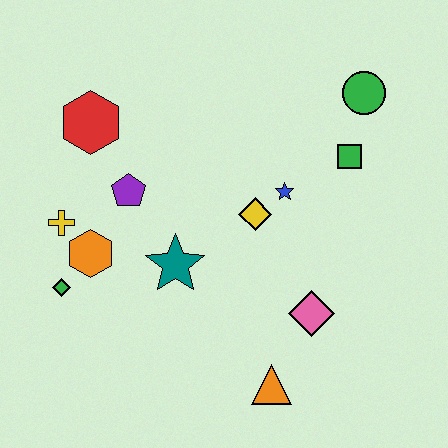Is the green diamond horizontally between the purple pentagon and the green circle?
No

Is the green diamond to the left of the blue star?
Yes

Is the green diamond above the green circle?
No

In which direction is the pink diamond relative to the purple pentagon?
The pink diamond is to the right of the purple pentagon.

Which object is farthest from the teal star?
The green circle is farthest from the teal star.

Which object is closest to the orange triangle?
The pink diamond is closest to the orange triangle.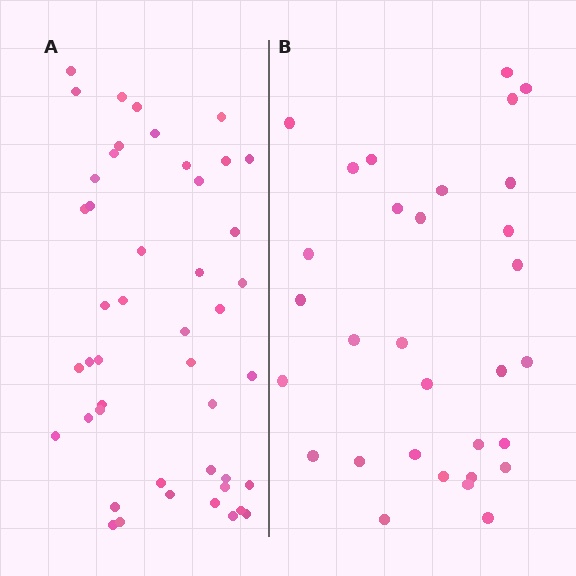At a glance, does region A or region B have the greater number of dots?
Region A (the left region) has more dots.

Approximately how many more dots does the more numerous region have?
Region A has approximately 15 more dots than region B.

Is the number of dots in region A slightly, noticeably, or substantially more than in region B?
Region A has substantially more. The ratio is roughly 1.5 to 1.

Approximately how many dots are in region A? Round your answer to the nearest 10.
About 50 dots. (The exact count is 46, which rounds to 50.)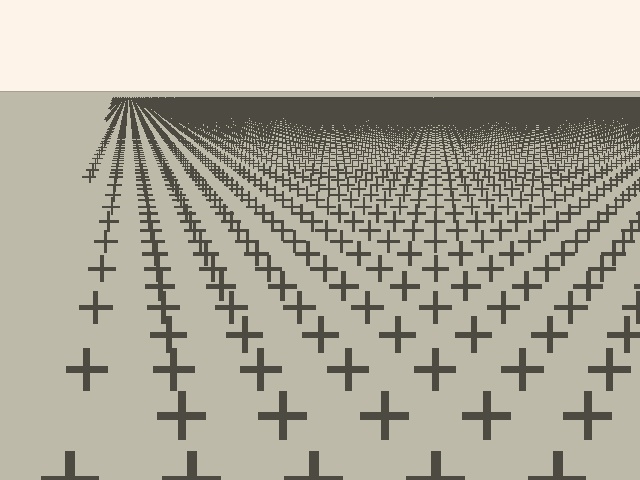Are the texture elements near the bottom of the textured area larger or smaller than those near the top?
Larger. Near the bottom, elements are closer to the viewer and appear at a bigger on-screen size.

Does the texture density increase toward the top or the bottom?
Density increases toward the top.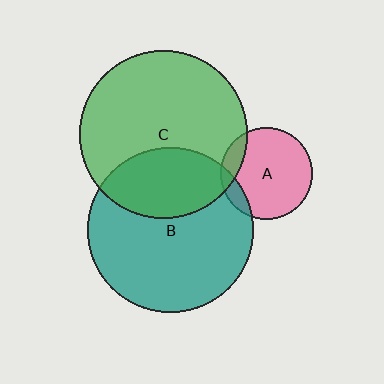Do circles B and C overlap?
Yes.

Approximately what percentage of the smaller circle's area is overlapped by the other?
Approximately 30%.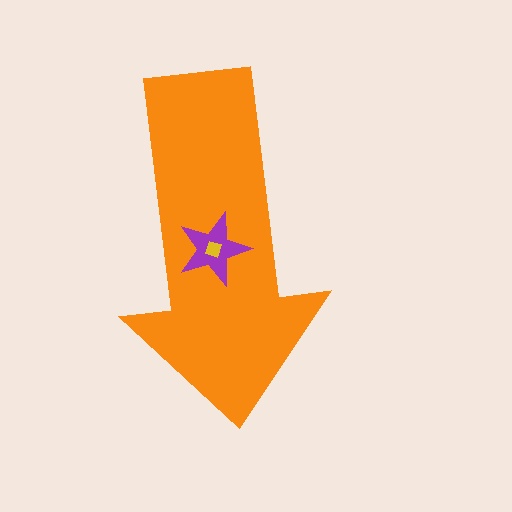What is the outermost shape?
The orange arrow.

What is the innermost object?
The yellow diamond.